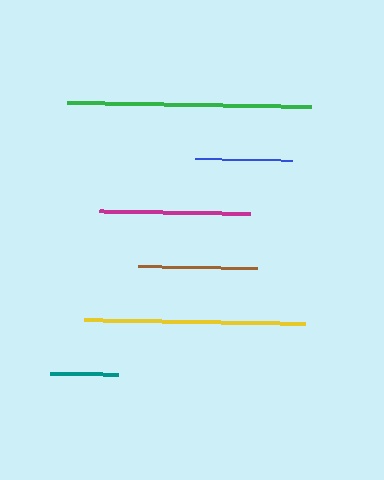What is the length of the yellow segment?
The yellow segment is approximately 221 pixels long.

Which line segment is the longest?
The green line is the longest at approximately 243 pixels.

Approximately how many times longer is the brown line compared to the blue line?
The brown line is approximately 1.2 times the length of the blue line.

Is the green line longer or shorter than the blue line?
The green line is longer than the blue line.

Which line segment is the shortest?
The teal line is the shortest at approximately 69 pixels.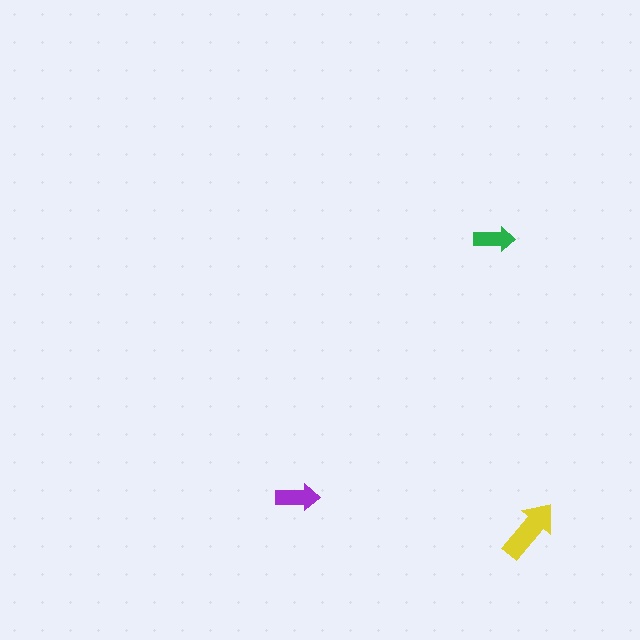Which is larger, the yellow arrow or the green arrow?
The yellow one.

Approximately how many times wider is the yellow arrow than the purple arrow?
About 1.5 times wider.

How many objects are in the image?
There are 3 objects in the image.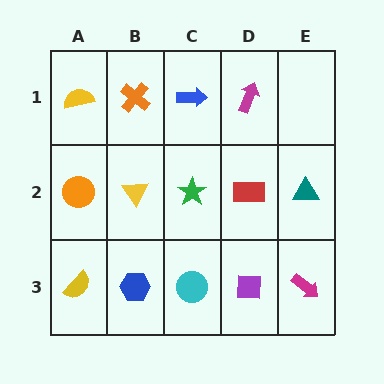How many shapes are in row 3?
5 shapes.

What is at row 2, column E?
A teal triangle.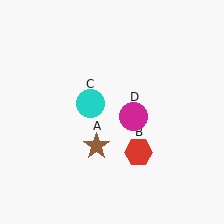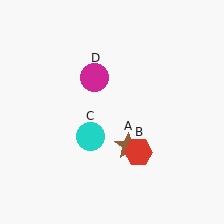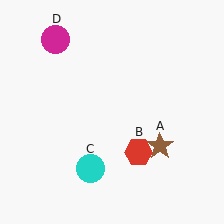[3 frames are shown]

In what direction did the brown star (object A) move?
The brown star (object A) moved right.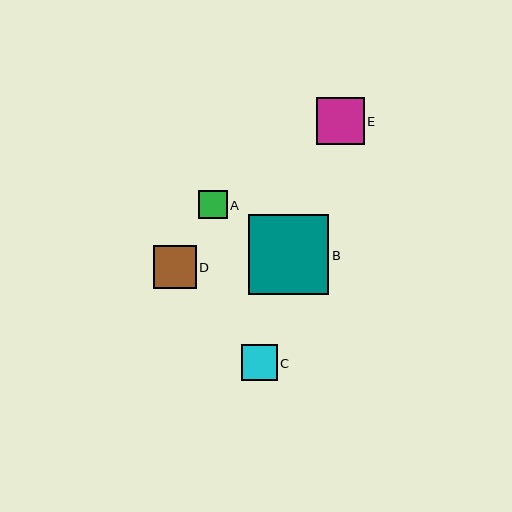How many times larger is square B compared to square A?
Square B is approximately 2.9 times the size of square A.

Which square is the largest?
Square B is the largest with a size of approximately 81 pixels.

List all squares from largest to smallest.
From largest to smallest: B, E, D, C, A.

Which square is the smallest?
Square A is the smallest with a size of approximately 28 pixels.